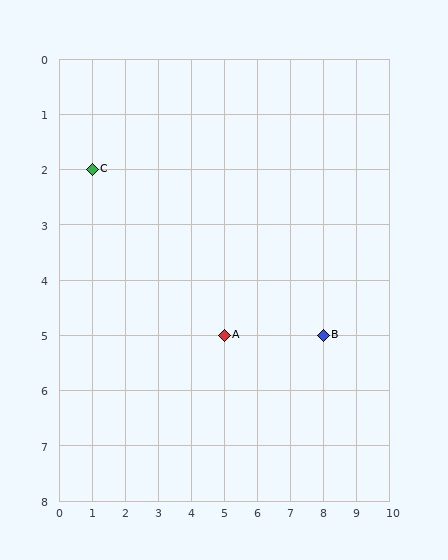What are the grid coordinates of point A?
Point A is at grid coordinates (5, 5).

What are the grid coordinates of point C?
Point C is at grid coordinates (1, 2).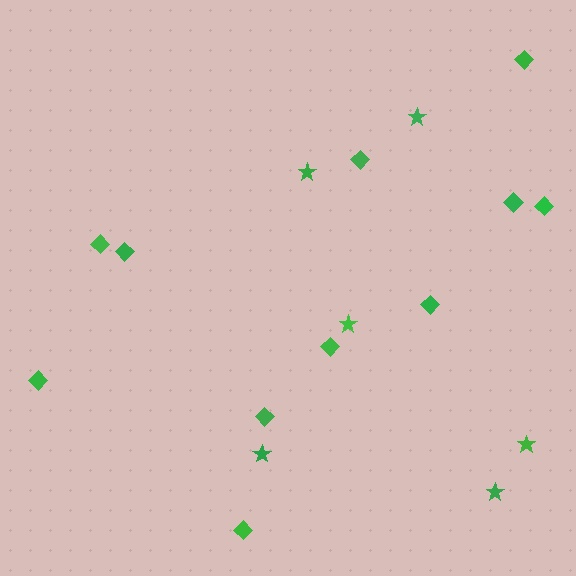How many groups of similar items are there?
There are 2 groups: one group of diamonds (11) and one group of stars (6).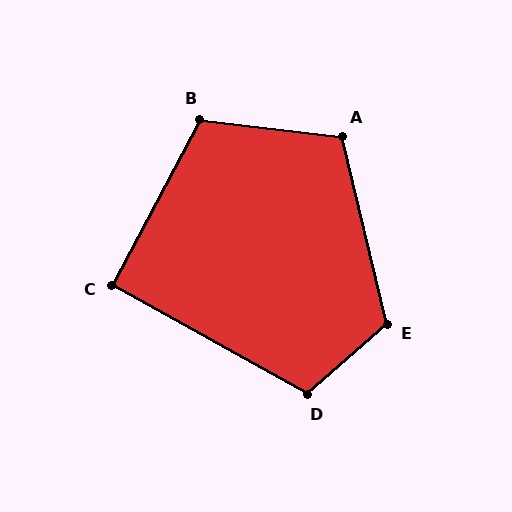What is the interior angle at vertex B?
Approximately 111 degrees (obtuse).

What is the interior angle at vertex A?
Approximately 110 degrees (obtuse).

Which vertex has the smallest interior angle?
C, at approximately 91 degrees.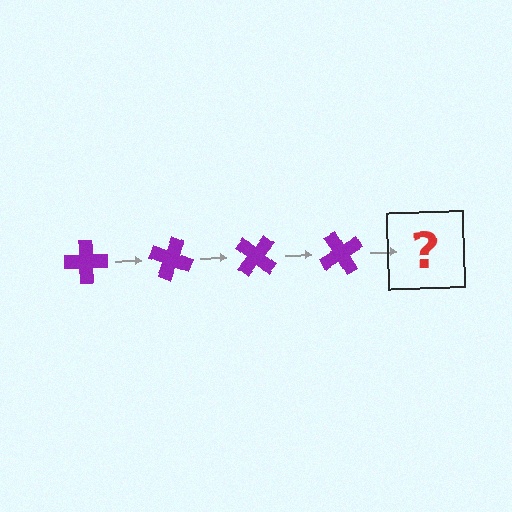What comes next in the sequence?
The next element should be a purple cross rotated 80 degrees.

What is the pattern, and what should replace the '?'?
The pattern is that the cross rotates 20 degrees each step. The '?' should be a purple cross rotated 80 degrees.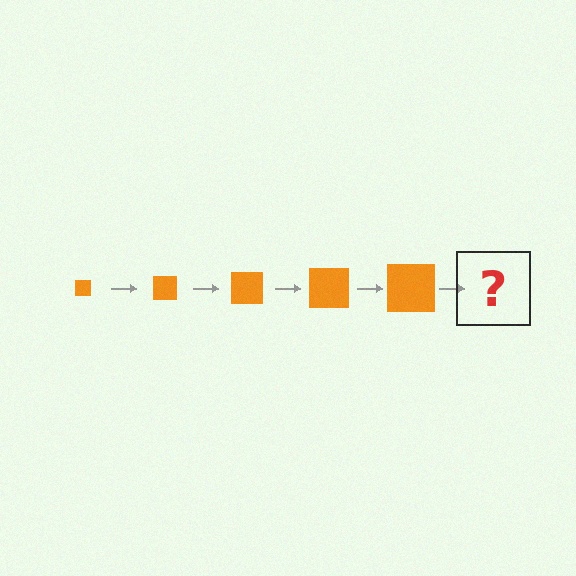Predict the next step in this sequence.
The next step is an orange square, larger than the previous one.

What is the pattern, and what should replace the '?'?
The pattern is that the square gets progressively larger each step. The '?' should be an orange square, larger than the previous one.